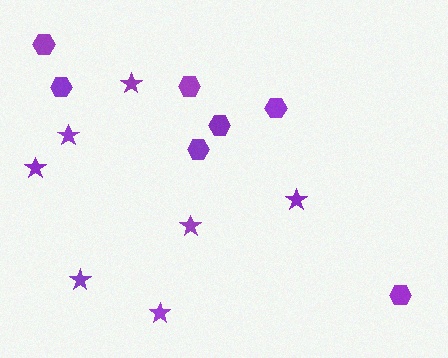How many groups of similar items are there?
There are 2 groups: one group of stars (7) and one group of hexagons (7).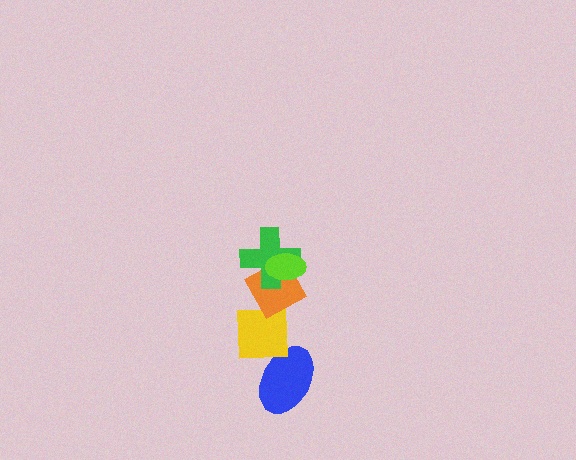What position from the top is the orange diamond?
The orange diamond is 3rd from the top.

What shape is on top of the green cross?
The lime ellipse is on top of the green cross.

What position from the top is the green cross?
The green cross is 2nd from the top.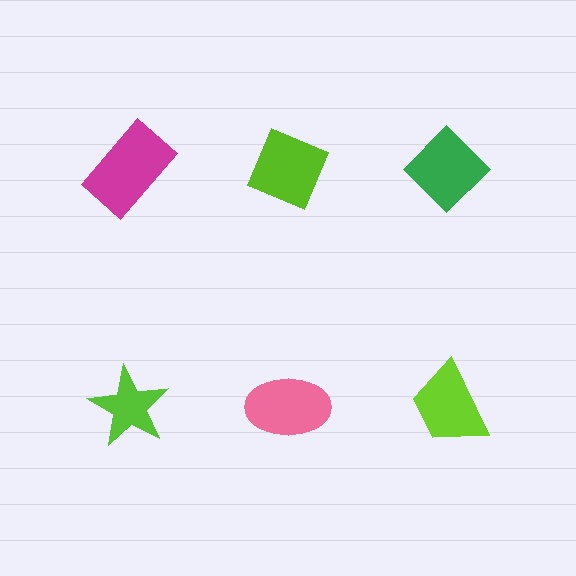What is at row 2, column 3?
A lime trapezoid.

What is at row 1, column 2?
A lime diamond.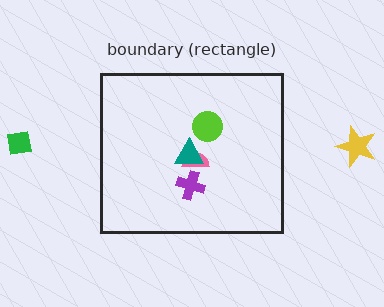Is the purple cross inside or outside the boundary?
Inside.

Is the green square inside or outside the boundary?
Outside.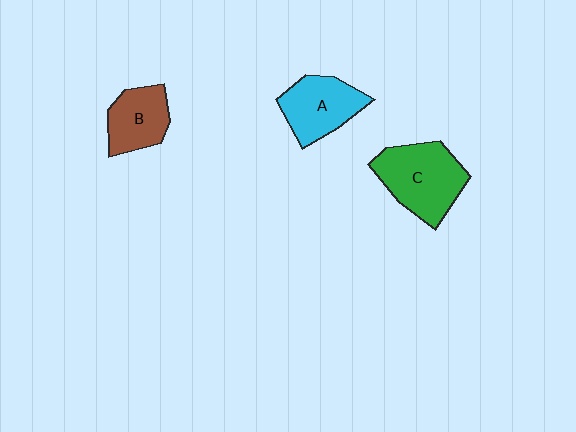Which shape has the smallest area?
Shape B (brown).